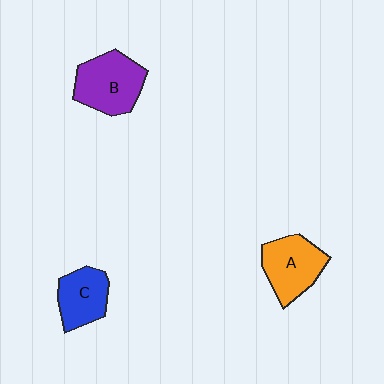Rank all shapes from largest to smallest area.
From largest to smallest: B (purple), A (orange), C (blue).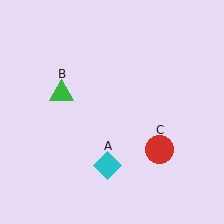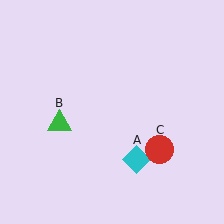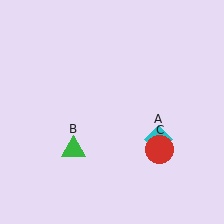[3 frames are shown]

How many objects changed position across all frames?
2 objects changed position: cyan diamond (object A), green triangle (object B).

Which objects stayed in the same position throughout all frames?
Red circle (object C) remained stationary.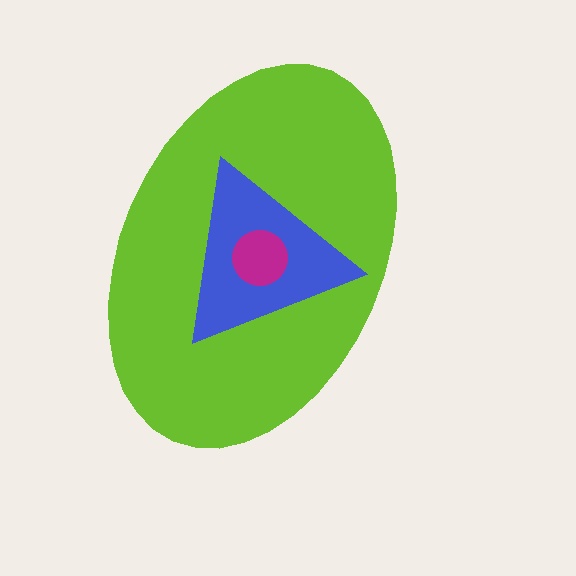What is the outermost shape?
The lime ellipse.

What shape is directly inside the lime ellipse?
The blue triangle.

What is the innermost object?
The magenta circle.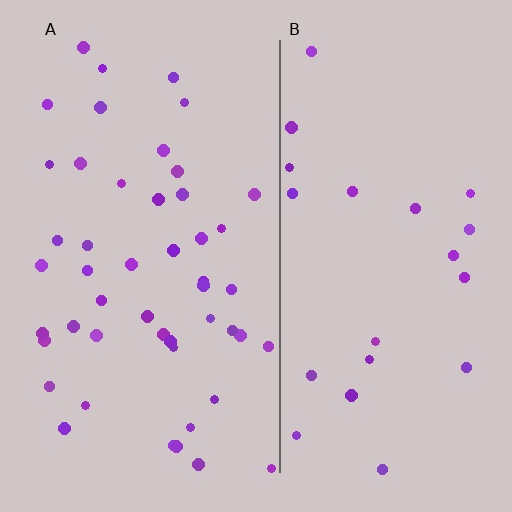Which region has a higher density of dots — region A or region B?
A (the left).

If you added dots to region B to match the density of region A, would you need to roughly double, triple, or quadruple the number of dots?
Approximately double.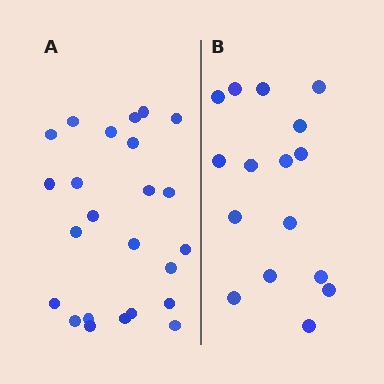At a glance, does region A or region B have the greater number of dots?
Region A (the left region) has more dots.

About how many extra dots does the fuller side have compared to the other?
Region A has roughly 8 or so more dots than region B.